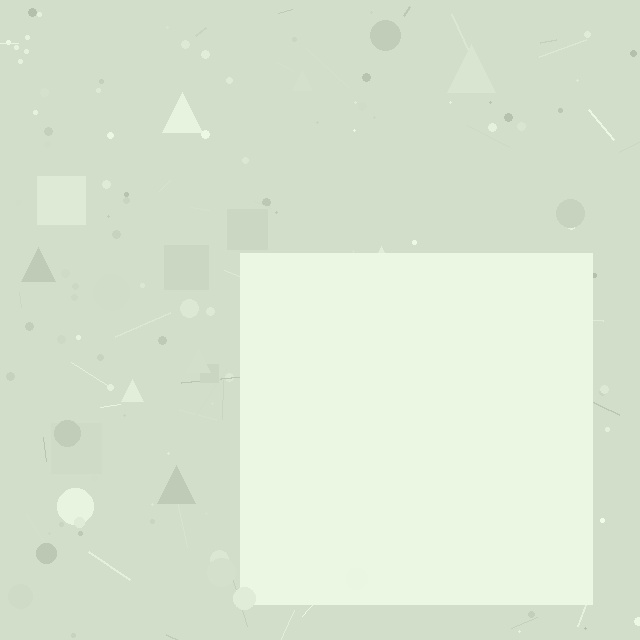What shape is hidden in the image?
A square is hidden in the image.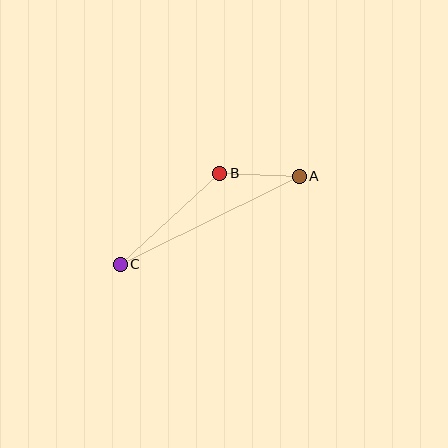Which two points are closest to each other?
Points A and B are closest to each other.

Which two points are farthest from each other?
Points A and C are farthest from each other.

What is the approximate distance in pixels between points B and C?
The distance between B and C is approximately 135 pixels.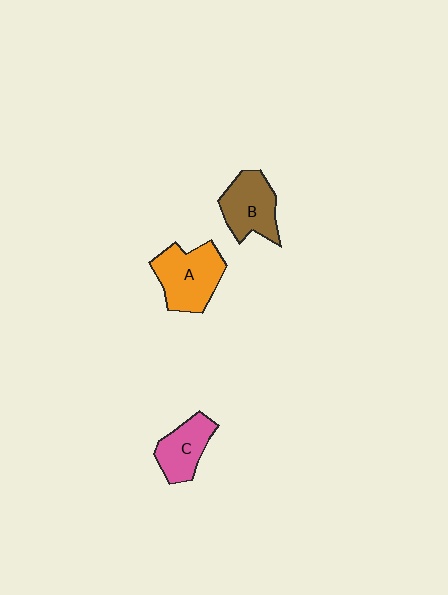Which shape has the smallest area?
Shape C (pink).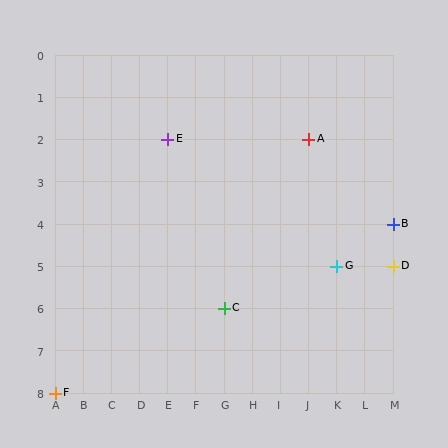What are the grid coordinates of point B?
Point B is at grid coordinates (M, 4).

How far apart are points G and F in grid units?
Points G and F are 10 columns and 3 rows apart (about 10.4 grid units diagonally).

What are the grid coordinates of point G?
Point G is at grid coordinates (K, 5).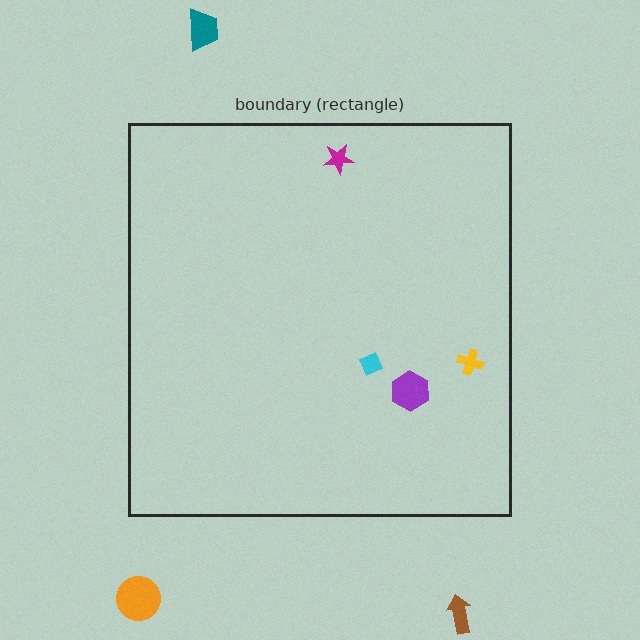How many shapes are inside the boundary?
4 inside, 3 outside.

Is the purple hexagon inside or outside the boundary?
Inside.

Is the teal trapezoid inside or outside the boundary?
Outside.